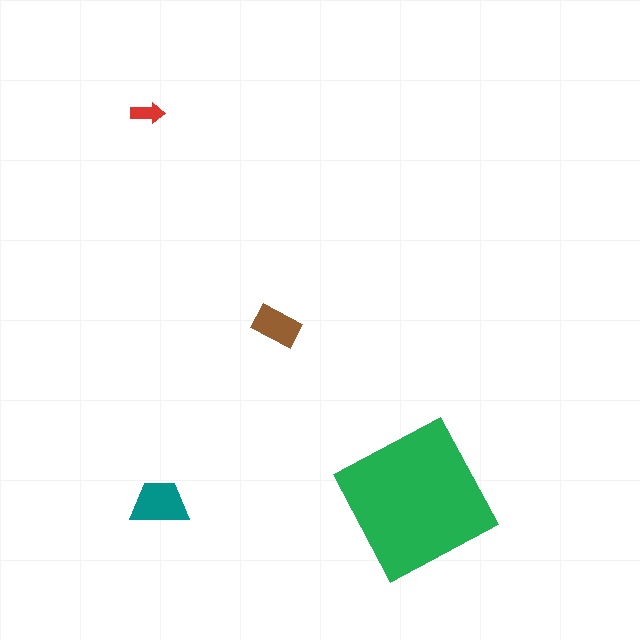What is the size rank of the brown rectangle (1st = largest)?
3rd.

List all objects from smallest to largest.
The red arrow, the brown rectangle, the teal trapezoid, the green square.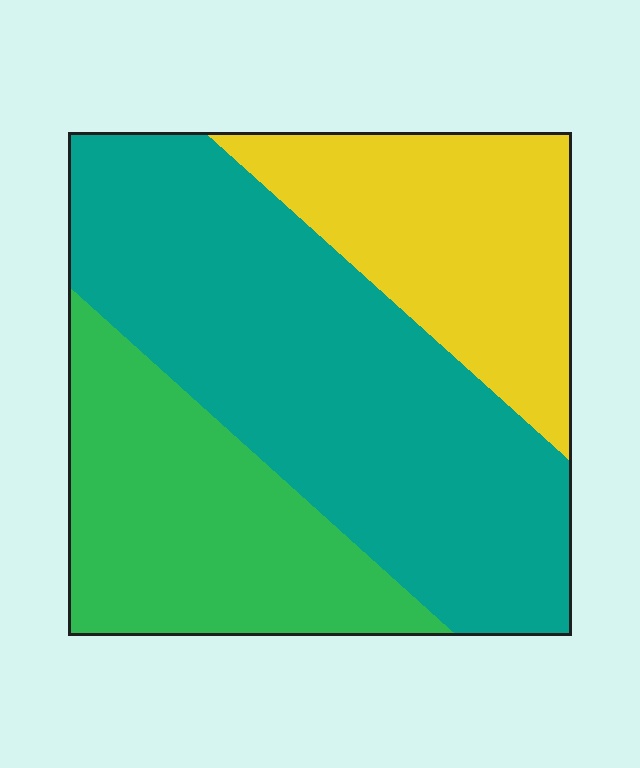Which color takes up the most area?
Teal, at roughly 50%.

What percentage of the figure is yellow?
Yellow takes up between a sixth and a third of the figure.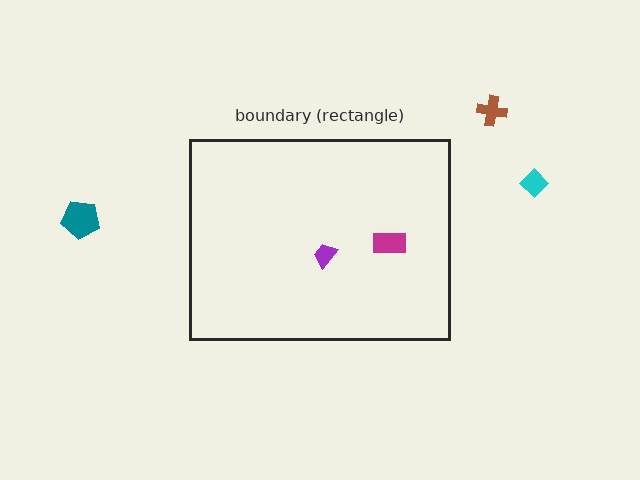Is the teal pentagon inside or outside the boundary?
Outside.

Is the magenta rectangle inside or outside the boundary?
Inside.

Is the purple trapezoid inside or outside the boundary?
Inside.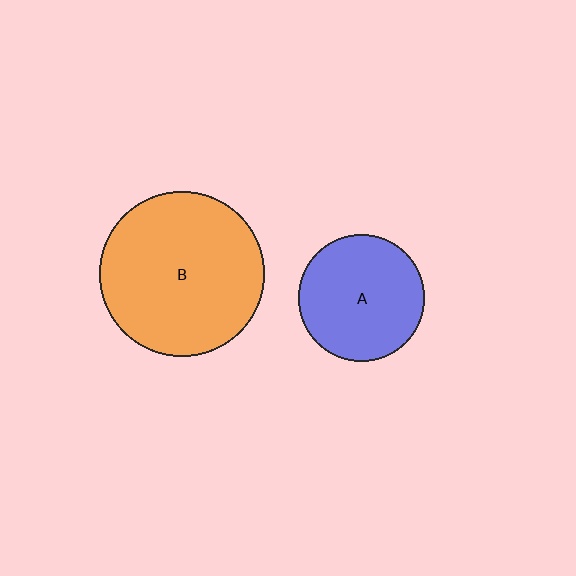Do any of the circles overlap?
No, none of the circles overlap.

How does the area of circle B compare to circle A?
Approximately 1.7 times.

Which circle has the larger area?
Circle B (orange).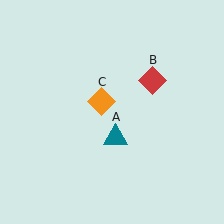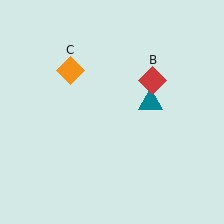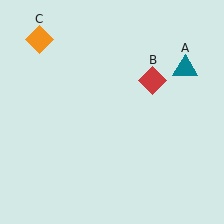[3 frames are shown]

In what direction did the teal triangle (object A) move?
The teal triangle (object A) moved up and to the right.